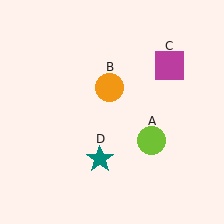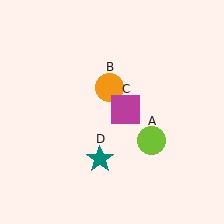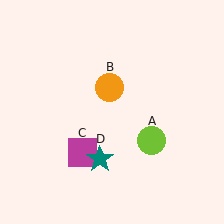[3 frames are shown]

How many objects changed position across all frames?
1 object changed position: magenta square (object C).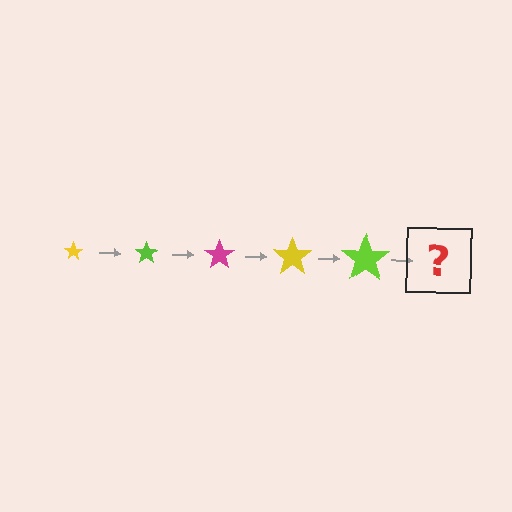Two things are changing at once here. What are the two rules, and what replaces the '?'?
The two rules are that the star grows larger each step and the color cycles through yellow, lime, and magenta. The '?' should be a magenta star, larger than the previous one.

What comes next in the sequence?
The next element should be a magenta star, larger than the previous one.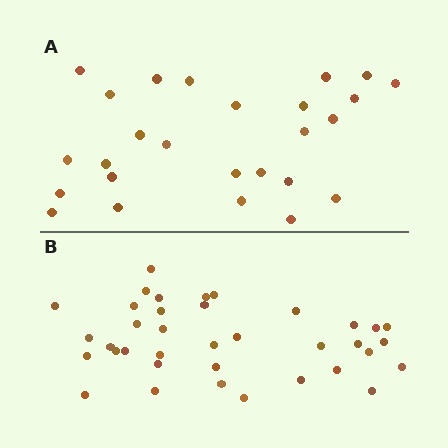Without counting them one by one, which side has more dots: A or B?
Region B (the bottom region) has more dots.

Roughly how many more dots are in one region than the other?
Region B has roughly 12 or so more dots than region A.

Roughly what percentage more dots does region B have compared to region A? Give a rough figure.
About 40% more.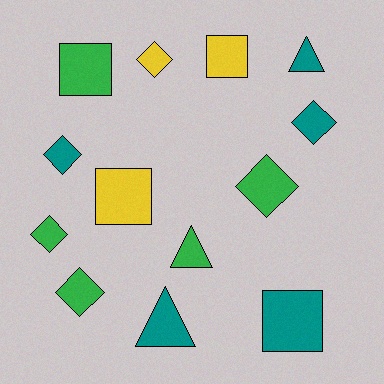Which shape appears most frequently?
Diamond, with 6 objects.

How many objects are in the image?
There are 13 objects.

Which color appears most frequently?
Green, with 5 objects.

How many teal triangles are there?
There are 2 teal triangles.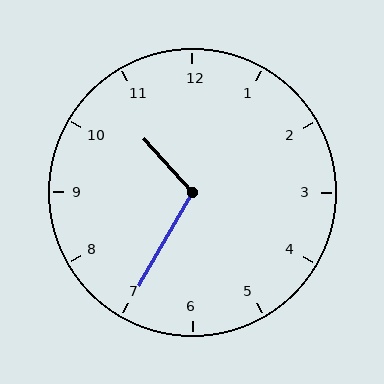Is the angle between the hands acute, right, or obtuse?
It is obtuse.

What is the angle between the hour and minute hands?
Approximately 108 degrees.